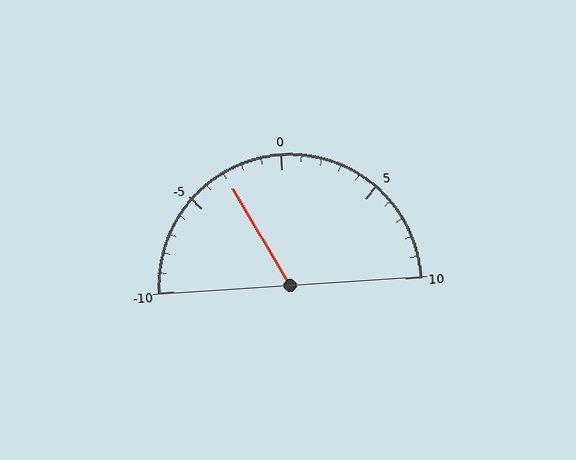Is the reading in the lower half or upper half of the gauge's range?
The reading is in the lower half of the range (-10 to 10).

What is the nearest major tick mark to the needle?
The nearest major tick mark is -5.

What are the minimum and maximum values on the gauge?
The gauge ranges from -10 to 10.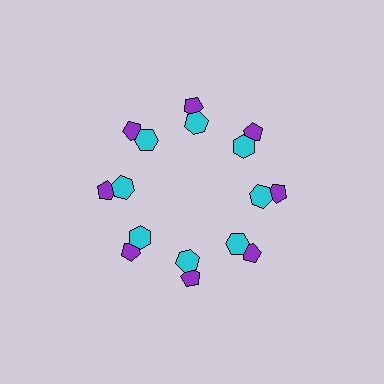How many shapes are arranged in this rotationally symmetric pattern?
There are 16 shapes, arranged in 8 groups of 2.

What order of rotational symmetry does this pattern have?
This pattern has 8-fold rotational symmetry.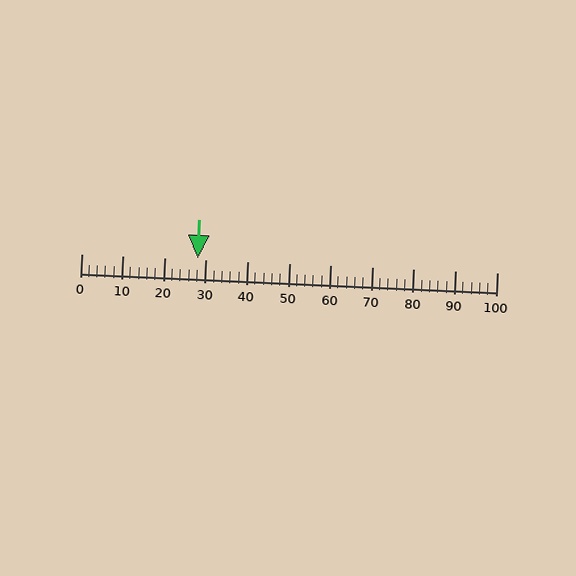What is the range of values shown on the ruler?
The ruler shows values from 0 to 100.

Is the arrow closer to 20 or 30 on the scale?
The arrow is closer to 30.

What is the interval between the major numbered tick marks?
The major tick marks are spaced 10 units apart.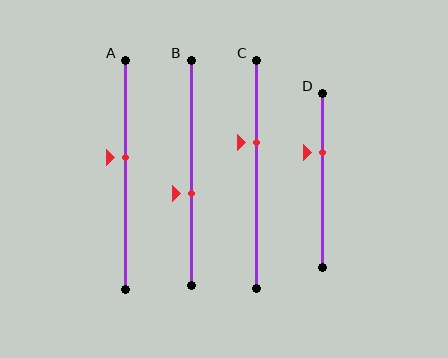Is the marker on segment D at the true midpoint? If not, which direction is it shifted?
No, the marker on segment D is shifted upward by about 16% of the segment length.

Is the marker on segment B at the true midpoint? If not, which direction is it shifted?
No, the marker on segment B is shifted downward by about 9% of the segment length.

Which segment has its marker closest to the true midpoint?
Segment A has its marker closest to the true midpoint.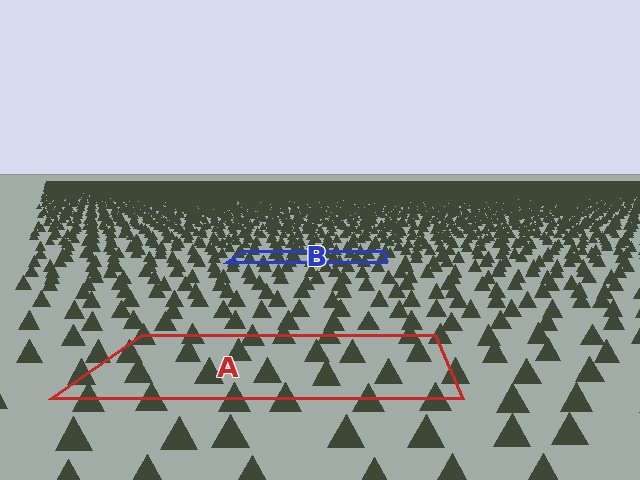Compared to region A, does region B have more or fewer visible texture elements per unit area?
Region B has more texture elements per unit area — they are packed more densely because it is farther away.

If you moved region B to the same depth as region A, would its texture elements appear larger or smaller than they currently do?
They would appear larger. At a closer depth, the same texture elements are projected at a bigger on-screen size.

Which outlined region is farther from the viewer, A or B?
Region B is farther from the viewer — the texture elements inside it appear smaller and more densely packed.